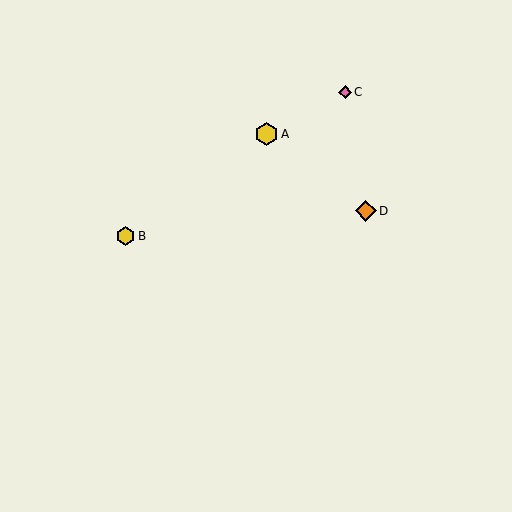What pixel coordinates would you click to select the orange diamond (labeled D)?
Click at (366, 211) to select the orange diamond D.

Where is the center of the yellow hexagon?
The center of the yellow hexagon is at (125, 236).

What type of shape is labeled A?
Shape A is a yellow hexagon.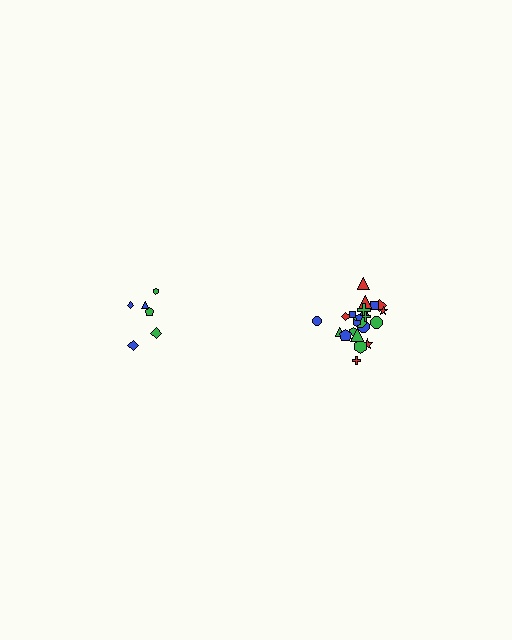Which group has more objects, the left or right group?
The right group.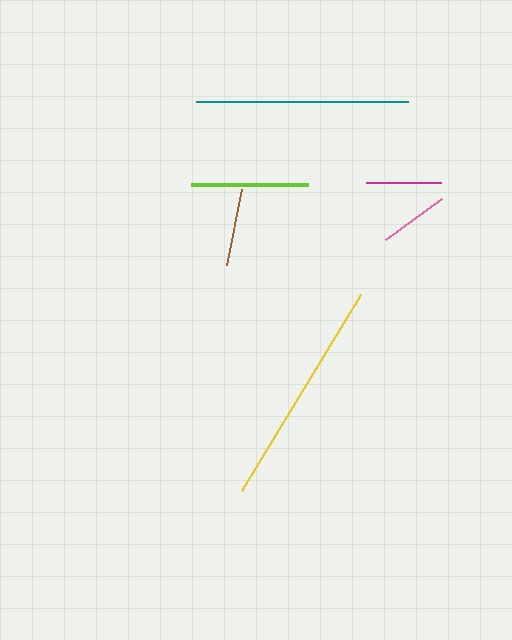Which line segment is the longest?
The yellow line is the longest at approximately 228 pixels.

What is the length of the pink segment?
The pink segment is approximately 69 pixels long.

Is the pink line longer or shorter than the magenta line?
The magenta line is longer than the pink line.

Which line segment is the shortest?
The pink line is the shortest at approximately 69 pixels.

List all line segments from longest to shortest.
From longest to shortest: yellow, teal, lime, brown, magenta, pink.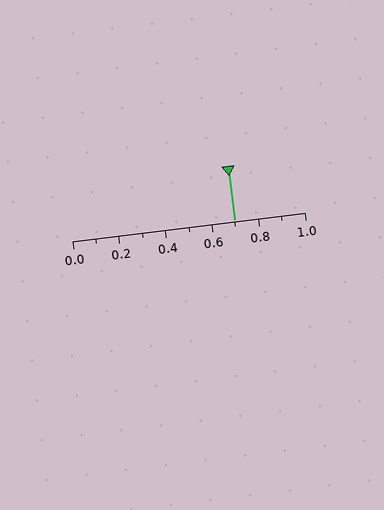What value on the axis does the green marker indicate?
The marker indicates approximately 0.7.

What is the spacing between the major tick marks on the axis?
The major ticks are spaced 0.2 apart.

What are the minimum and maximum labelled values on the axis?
The axis runs from 0.0 to 1.0.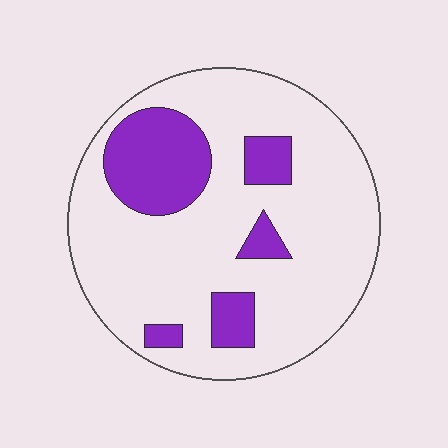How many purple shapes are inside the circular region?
5.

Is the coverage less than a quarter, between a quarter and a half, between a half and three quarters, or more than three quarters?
Less than a quarter.